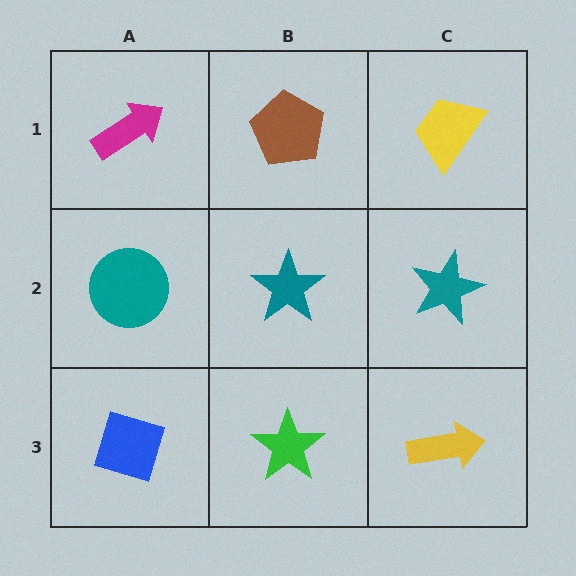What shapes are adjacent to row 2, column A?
A magenta arrow (row 1, column A), a blue diamond (row 3, column A), a teal star (row 2, column B).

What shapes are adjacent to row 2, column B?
A brown pentagon (row 1, column B), a green star (row 3, column B), a teal circle (row 2, column A), a teal star (row 2, column C).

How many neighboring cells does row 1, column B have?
3.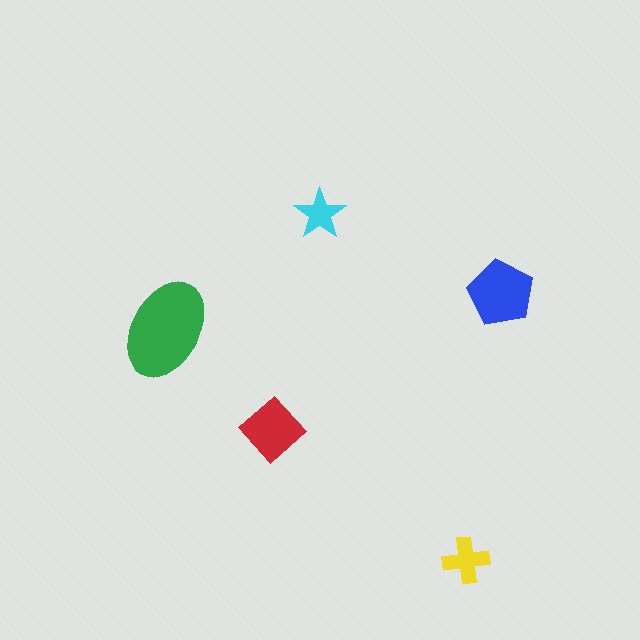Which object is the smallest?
The cyan star.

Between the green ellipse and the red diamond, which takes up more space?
The green ellipse.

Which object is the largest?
The green ellipse.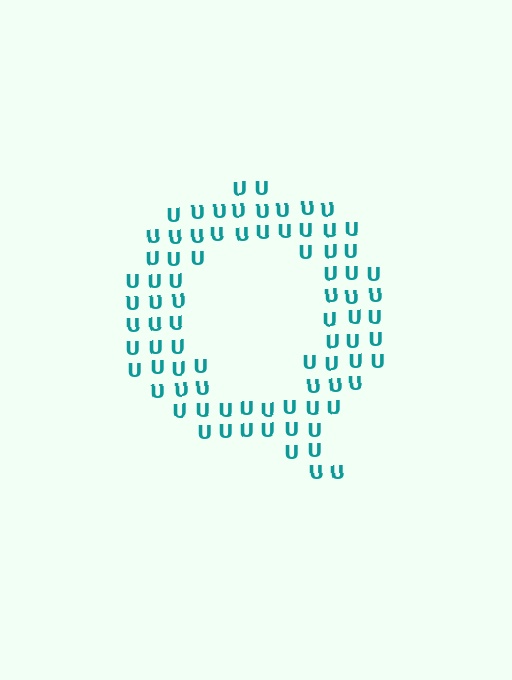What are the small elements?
The small elements are letter U's.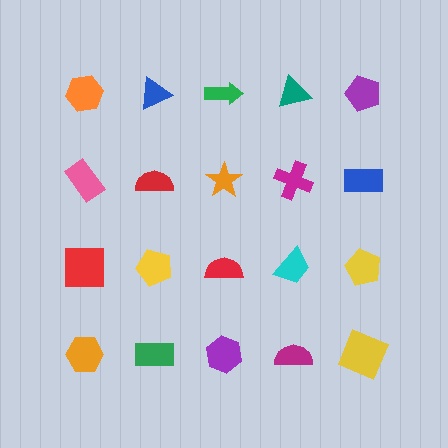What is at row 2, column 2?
A red semicircle.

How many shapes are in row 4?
5 shapes.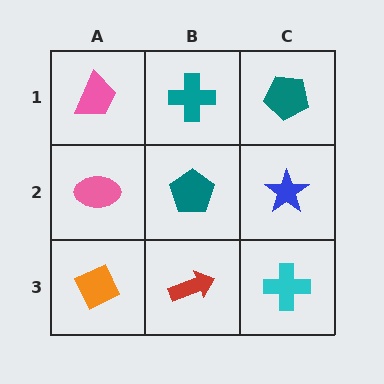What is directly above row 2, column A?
A pink trapezoid.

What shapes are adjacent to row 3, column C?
A blue star (row 2, column C), a red arrow (row 3, column B).